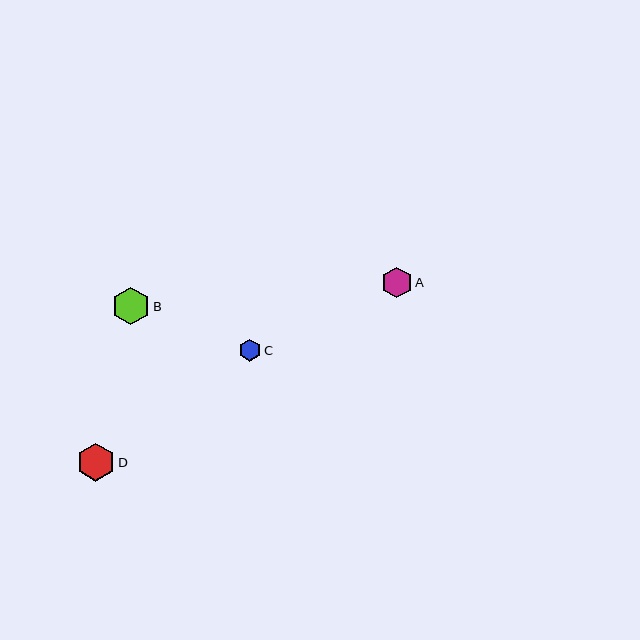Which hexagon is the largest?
Hexagon D is the largest with a size of approximately 38 pixels.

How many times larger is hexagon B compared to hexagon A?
Hexagon B is approximately 1.2 times the size of hexagon A.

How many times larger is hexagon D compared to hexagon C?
Hexagon D is approximately 1.7 times the size of hexagon C.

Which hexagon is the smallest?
Hexagon C is the smallest with a size of approximately 22 pixels.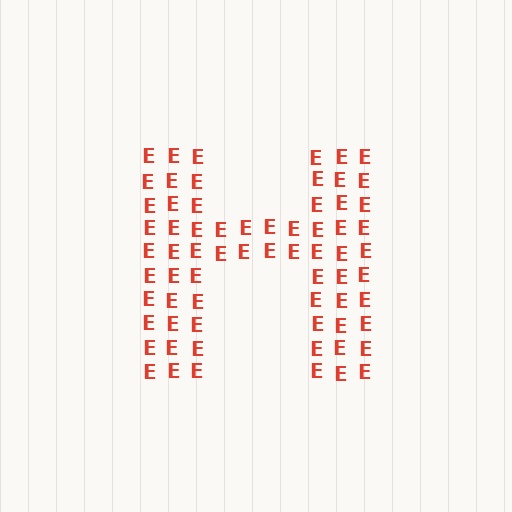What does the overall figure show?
The overall figure shows the letter H.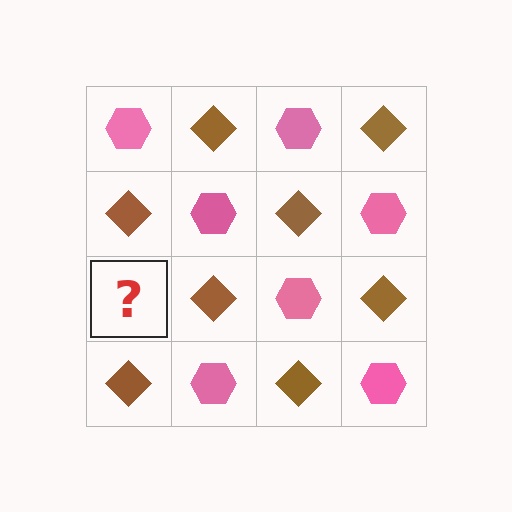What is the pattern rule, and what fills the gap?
The rule is that it alternates pink hexagon and brown diamond in a checkerboard pattern. The gap should be filled with a pink hexagon.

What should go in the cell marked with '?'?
The missing cell should contain a pink hexagon.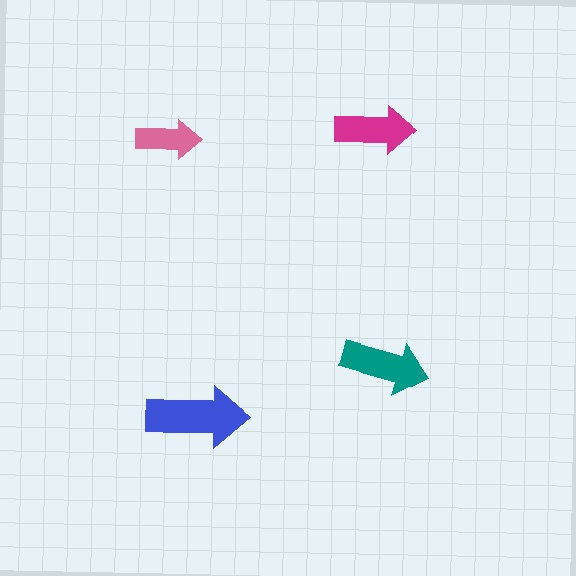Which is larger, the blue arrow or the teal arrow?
The blue one.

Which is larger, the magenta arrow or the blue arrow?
The blue one.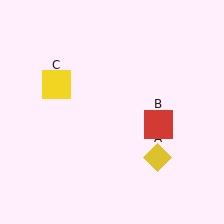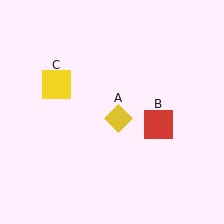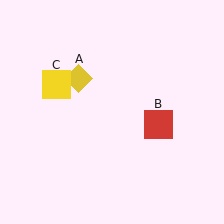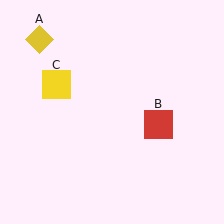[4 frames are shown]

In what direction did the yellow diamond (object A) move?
The yellow diamond (object A) moved up and to the left.